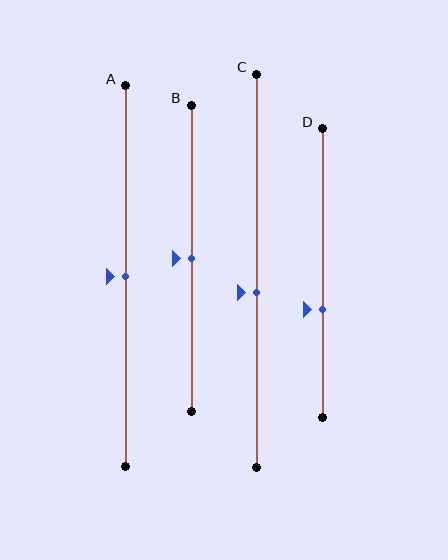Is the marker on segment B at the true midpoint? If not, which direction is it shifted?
Yes, the marker on segment B is at the true midpoint.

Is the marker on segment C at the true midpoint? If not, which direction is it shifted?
No, the marker on segment C is shifted downward by about 5% of the segment length.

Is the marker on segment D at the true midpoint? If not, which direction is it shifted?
No, the marker on segment D is shifted downward by about 13% of the segment length.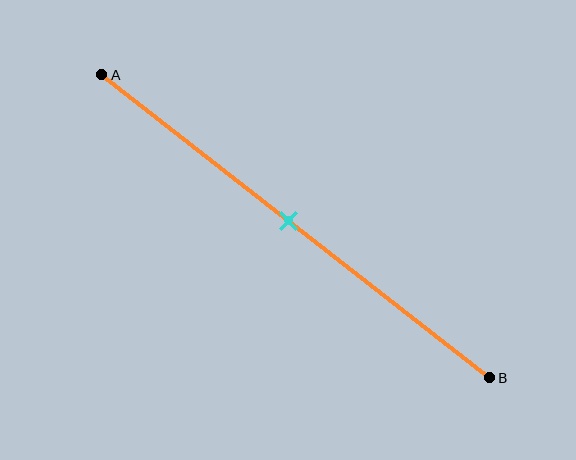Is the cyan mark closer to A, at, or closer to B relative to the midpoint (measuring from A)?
The cyan mark is approximately at the midpoint of segment AB.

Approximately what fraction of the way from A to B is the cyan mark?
The cyan mark is approximately 50% of the way from A to B.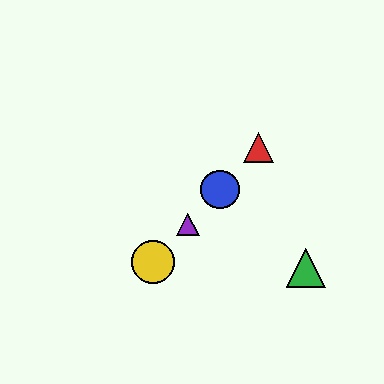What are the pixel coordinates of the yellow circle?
The yellow circle is at (153, 262).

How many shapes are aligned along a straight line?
4 shapes (the red triangle, the blue circle, the yellow circle, the purple triangle) are aligned along a straight line.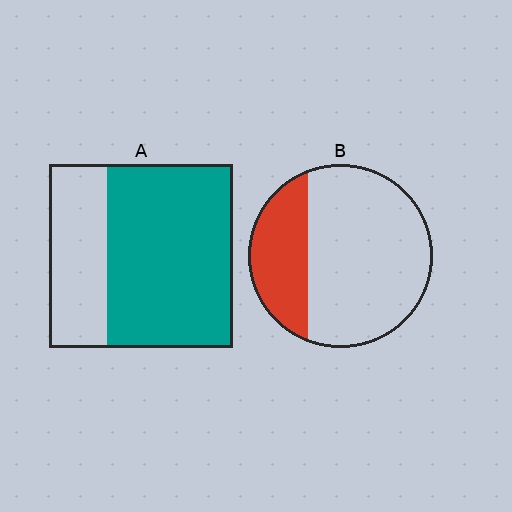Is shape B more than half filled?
No.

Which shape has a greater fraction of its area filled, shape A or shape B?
Shape A.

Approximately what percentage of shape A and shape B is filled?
A is approximately 70% and B is approximately 30%.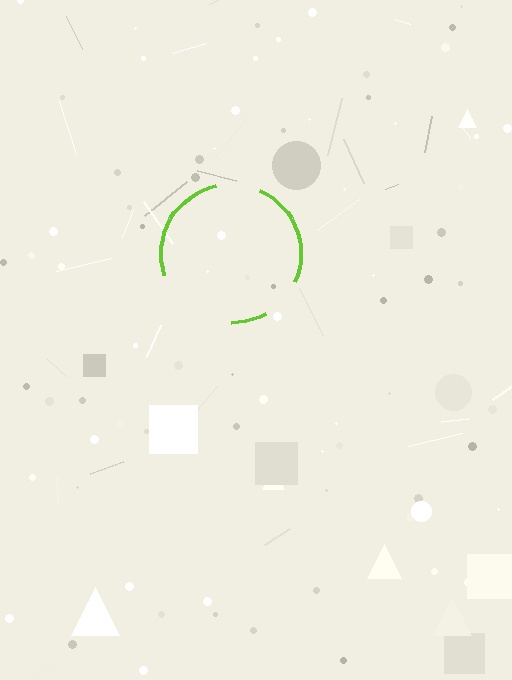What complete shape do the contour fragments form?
The contour fragments form a circle.